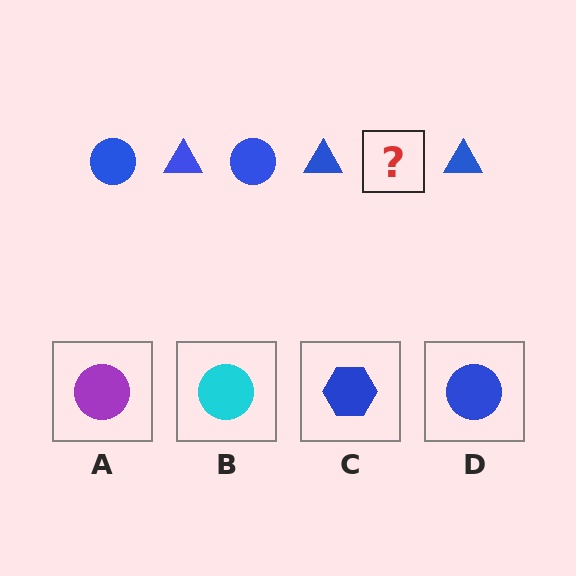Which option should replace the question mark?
Option D.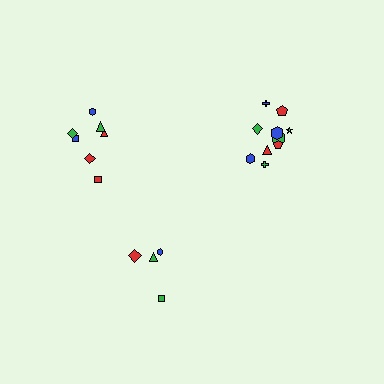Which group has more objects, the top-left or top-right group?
The top-right group.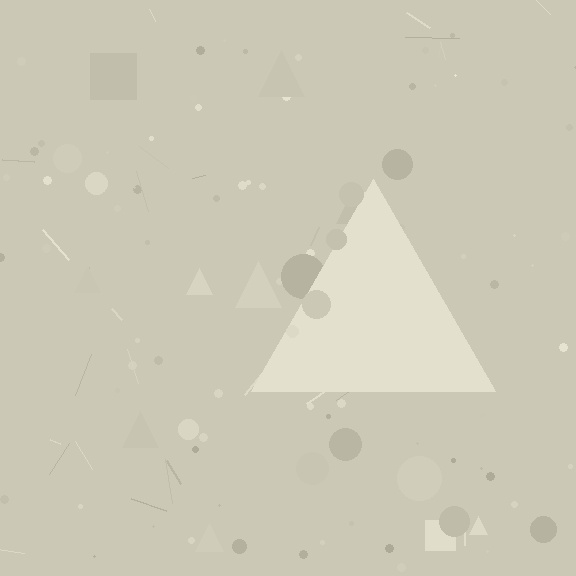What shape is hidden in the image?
A triangle is hidden in the image.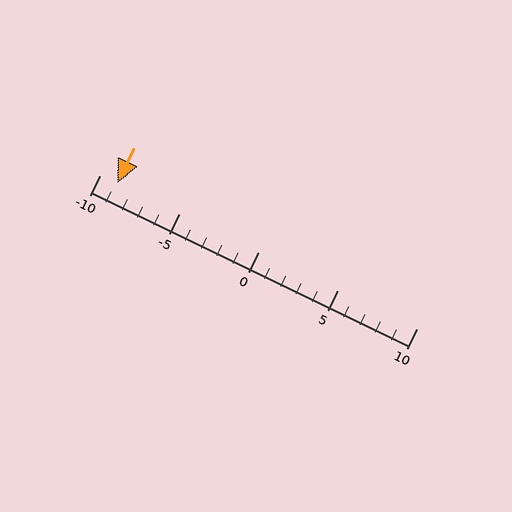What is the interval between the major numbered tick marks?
The major tick marks are spaced 5 units apart.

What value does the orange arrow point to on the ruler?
The orange arrow points to approximately -9.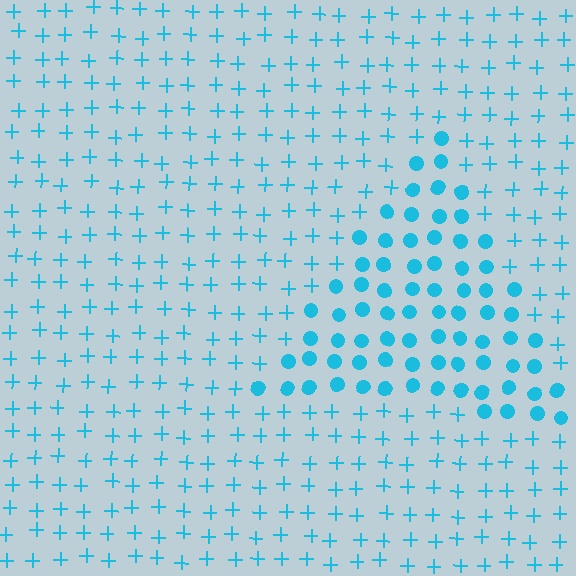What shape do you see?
I see a triangle.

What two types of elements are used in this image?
The image uses circles inside the triangle region and plus signs outside it.